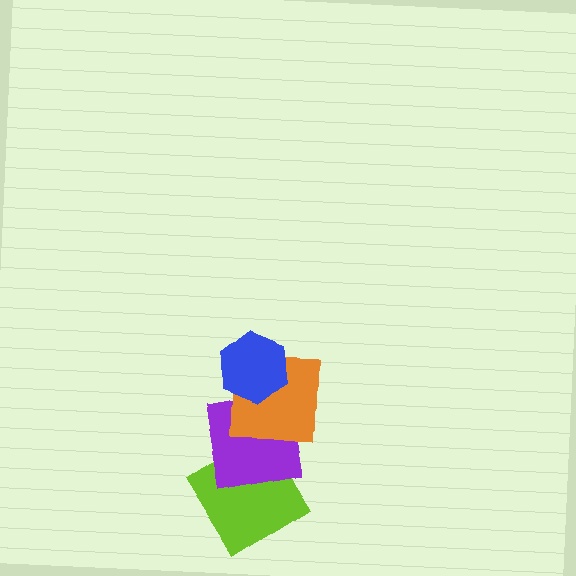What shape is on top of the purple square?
The orange square is on top of the purple square.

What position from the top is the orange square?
The orange square is 2nd from the top.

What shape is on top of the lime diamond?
The purple square is on top of the lime diamond.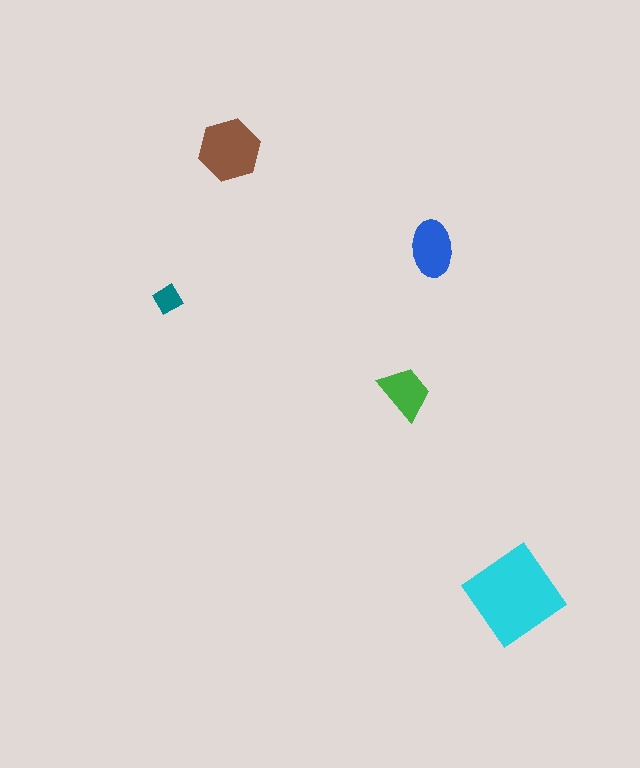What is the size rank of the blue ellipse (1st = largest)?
3rd.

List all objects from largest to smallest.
The cyan diamond, the brown hexagon, the blue ellipse, the green trapezoid, the teal diamond.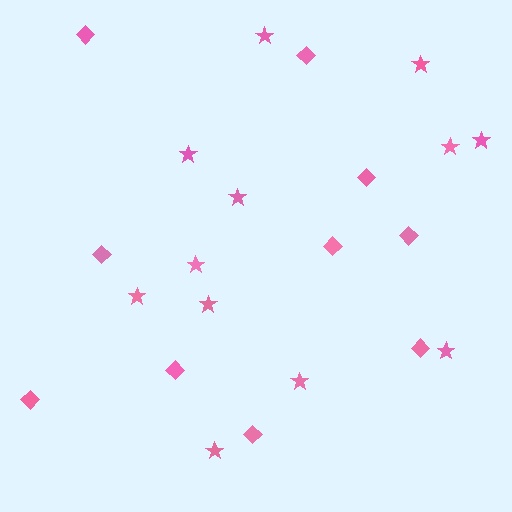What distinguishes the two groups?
There are 2 groups: one group of stars (12) and one group of diamonds (10).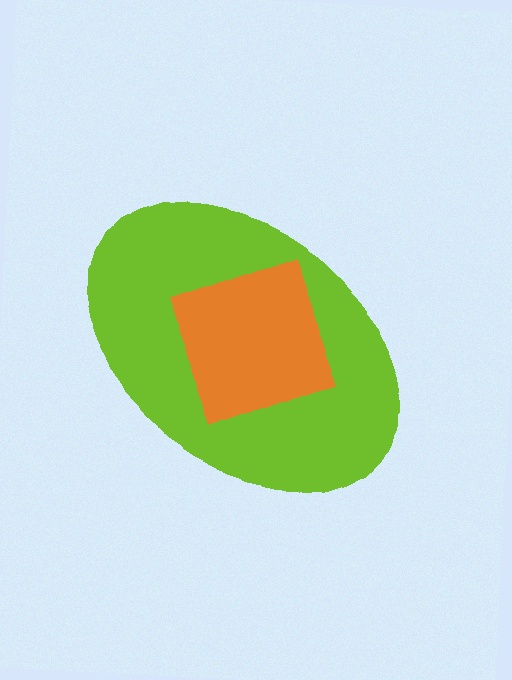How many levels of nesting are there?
2.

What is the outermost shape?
The lime ellipse.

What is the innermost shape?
The orange square.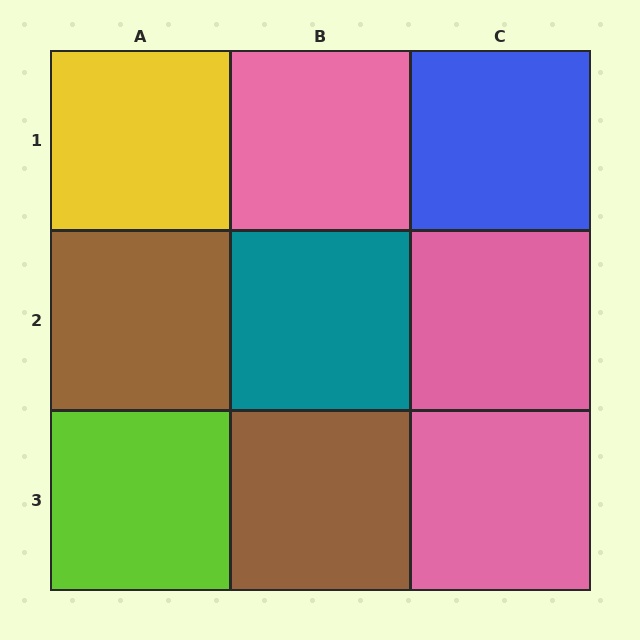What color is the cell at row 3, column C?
Pink.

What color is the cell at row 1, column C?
Blue.